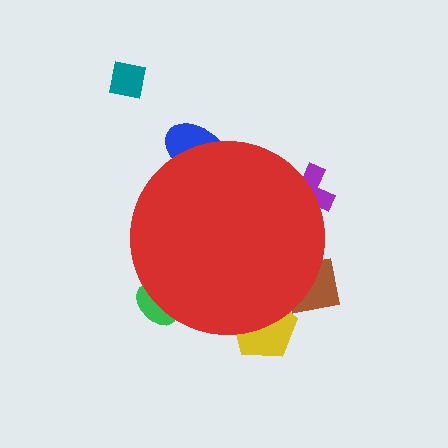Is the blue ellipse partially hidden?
Yes, the blue ellipse is partially hidden behind the red circle.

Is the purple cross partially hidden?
Yes, the purple cross is partially hidden behind the red circle.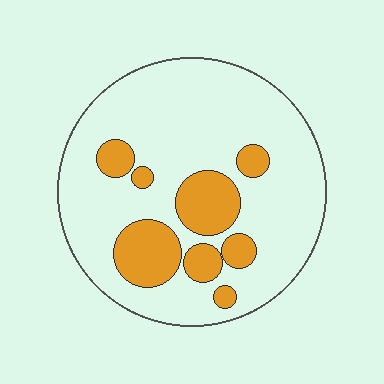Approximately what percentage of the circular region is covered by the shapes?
Approximately 20%.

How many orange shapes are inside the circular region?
8.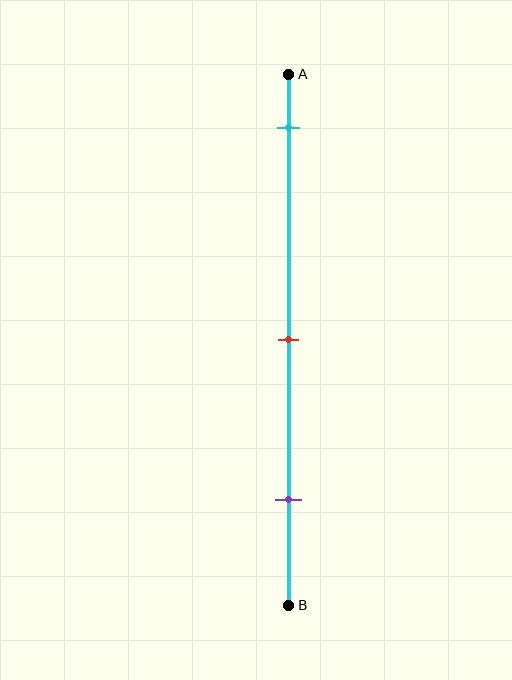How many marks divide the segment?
There are 3 marks dividing the segment.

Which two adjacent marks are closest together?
The red and purple marks are the closest adjacent pair.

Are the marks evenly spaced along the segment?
Yes, the marks are approximately evenly spaced.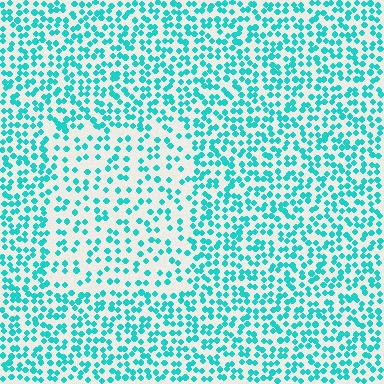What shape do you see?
I see a rectangle.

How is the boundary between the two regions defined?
The boundary is defined by a change in element density (approximately 1.8x ratio). All elements are the same color, size, and shape.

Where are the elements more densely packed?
The elements are more densely packed outside the rectangle boundary.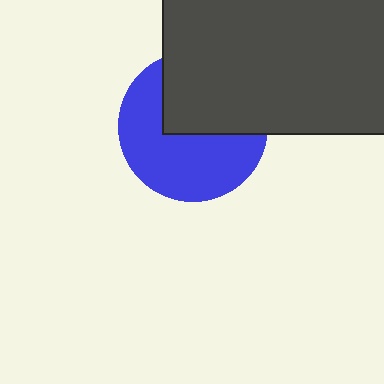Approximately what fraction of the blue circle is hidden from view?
Roughly 43% of the blue circle is hidden behind the dark gray rectangle.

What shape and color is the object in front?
The object in front is a dark gray rectangle.